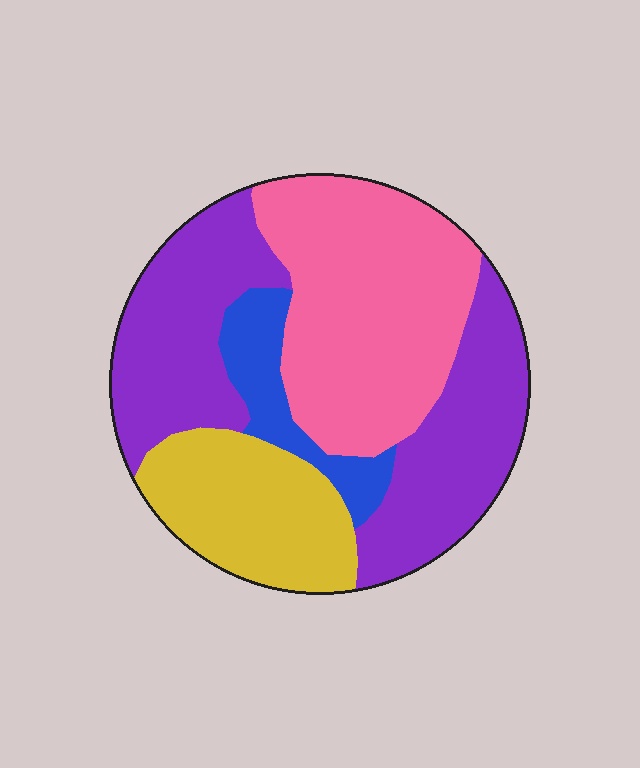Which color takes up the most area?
Purple, at roughly 40%.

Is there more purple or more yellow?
Purple.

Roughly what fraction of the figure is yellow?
Yellow takes up about one fifth (1/5) of the figure.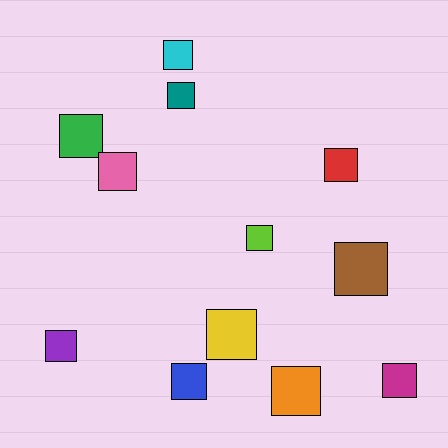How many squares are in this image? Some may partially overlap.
There are 12 squares.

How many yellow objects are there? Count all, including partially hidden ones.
There is 1 yellow object.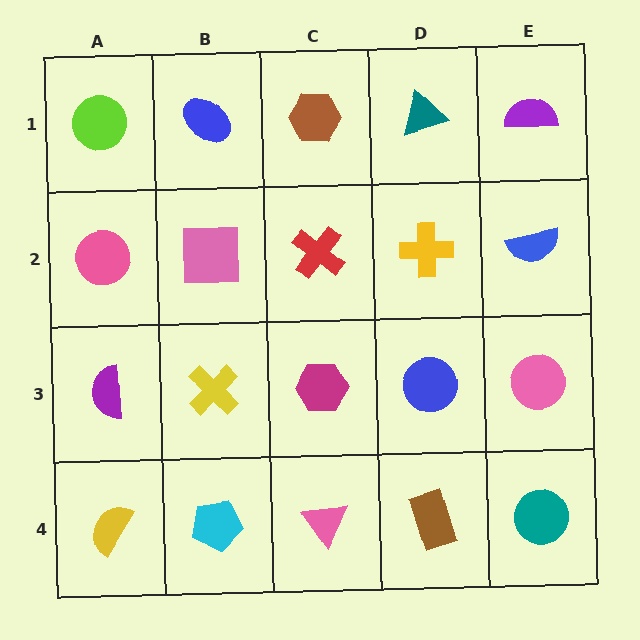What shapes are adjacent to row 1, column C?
A red cross (row 2, column C), a blue ellipse (row 1, column B), a teal triangle (row 1, column D).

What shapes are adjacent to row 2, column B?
A blue ellipse (row 1, column B), a yellow cross (row 3, column B), a pink circle (row 2, column A), a red cross (row 2, column C).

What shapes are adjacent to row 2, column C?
A brown hexagon (row 1, column C), a magenta hexagon (row 3, column C), a pink square (row 2, column B), a yellow cross (row 2, column D).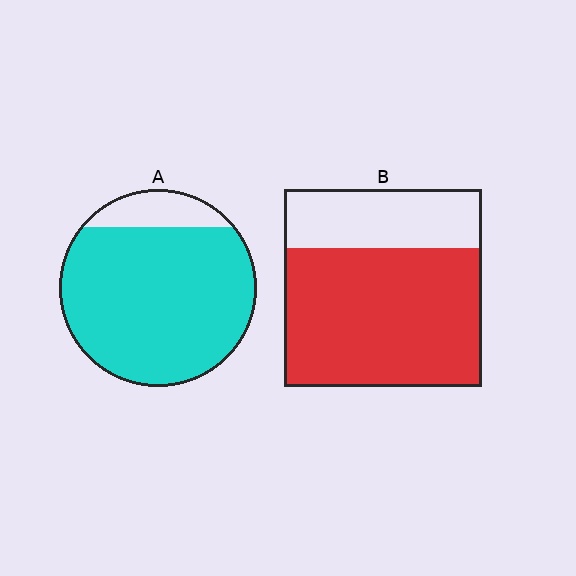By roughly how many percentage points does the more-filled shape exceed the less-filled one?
By roughly 15 percentage points (A over B).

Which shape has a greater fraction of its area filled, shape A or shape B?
Shape A.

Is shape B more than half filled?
Yes.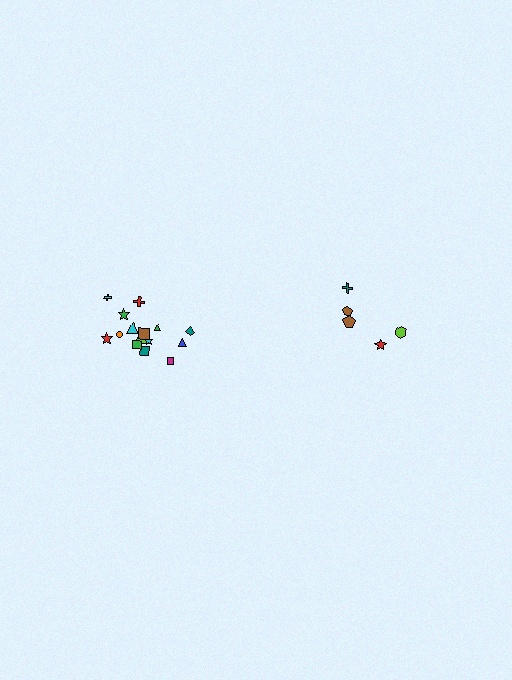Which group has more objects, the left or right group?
The left group.